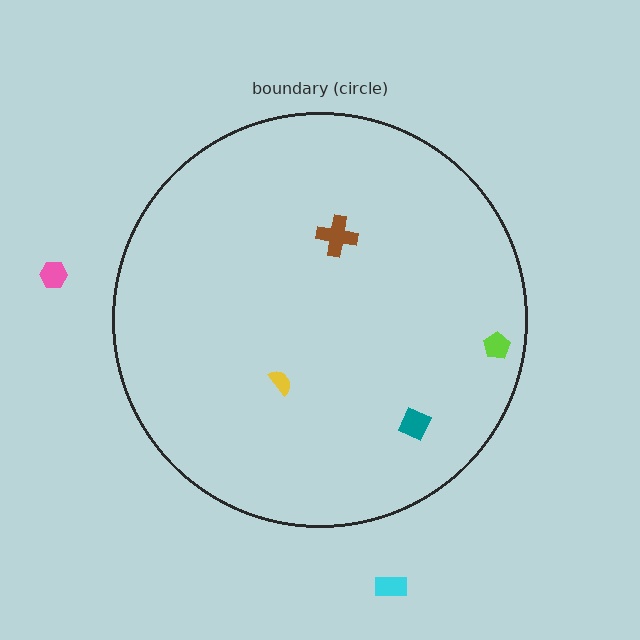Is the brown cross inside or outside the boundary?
Inside.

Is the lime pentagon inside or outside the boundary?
Inside.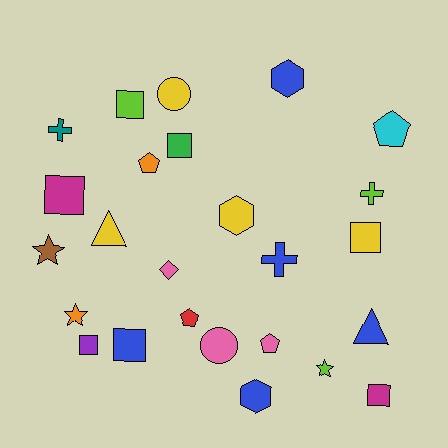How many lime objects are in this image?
There are 3 lime objects.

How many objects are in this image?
There are 25 objects.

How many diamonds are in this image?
There is 1 diamond.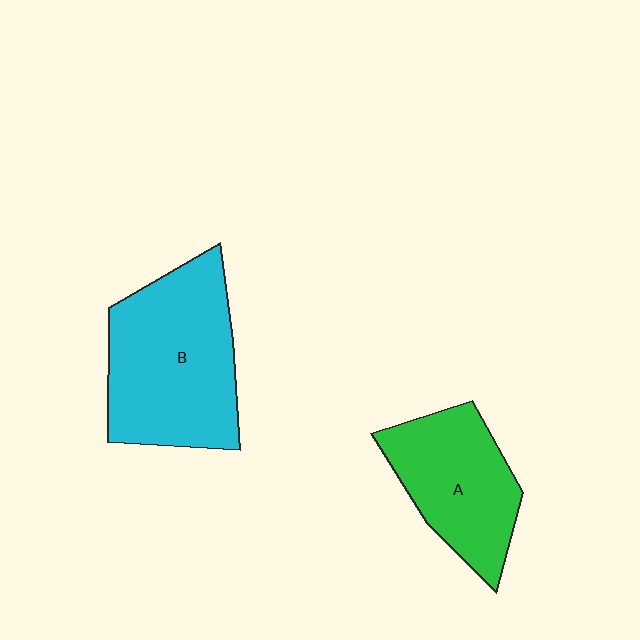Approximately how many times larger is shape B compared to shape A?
Approximately 1.4 times.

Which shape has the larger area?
Shape B (cyan).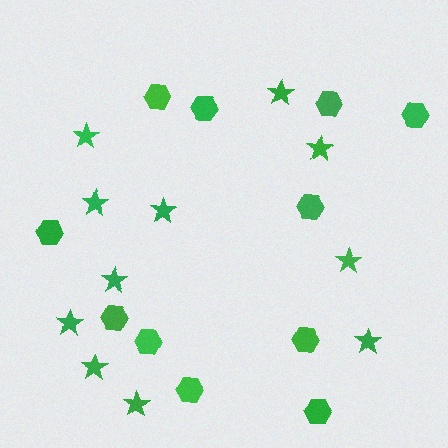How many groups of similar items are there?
There are 2 groups: one group of stars (11) and one group of hexagons (11).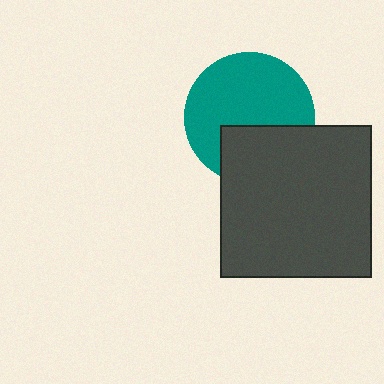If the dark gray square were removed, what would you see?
You would see the complete teal circle.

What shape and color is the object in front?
The object in front is a dark gray square.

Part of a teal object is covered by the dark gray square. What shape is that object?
It is a circle.